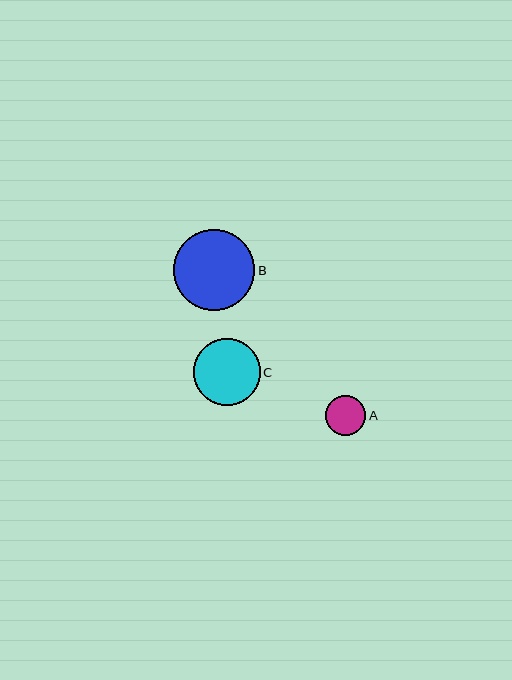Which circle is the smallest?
Circle A is the smallest with a size of approximately 41 pixels.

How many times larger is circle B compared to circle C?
Circle B is approximately 1.2 times the size of circle C.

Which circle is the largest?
Circle B is the largest with a size of approximately 81 pixels.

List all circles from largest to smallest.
From largest to smallest: B, C, A.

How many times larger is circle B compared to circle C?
Circle B is approximately 1.2 times the size of circle C.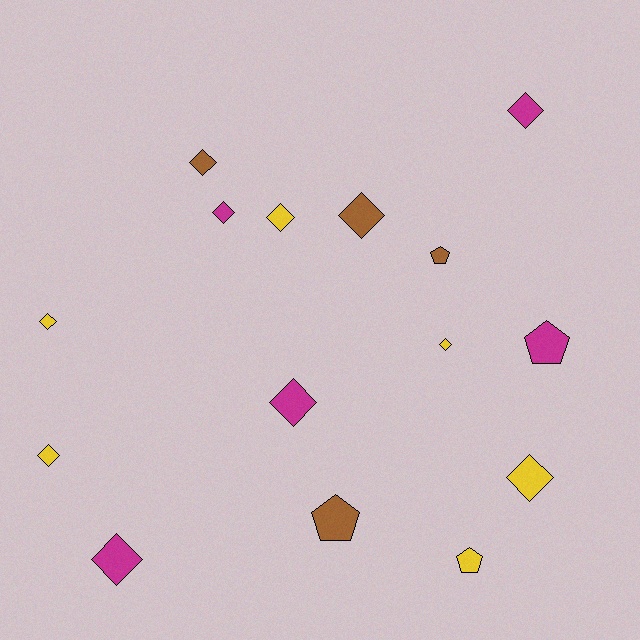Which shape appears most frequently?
Diamond, with 11 objects.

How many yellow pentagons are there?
There is 1 yellow pentagon.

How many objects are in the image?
There are 15 objects.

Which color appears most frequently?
Yellow, with 6 objects.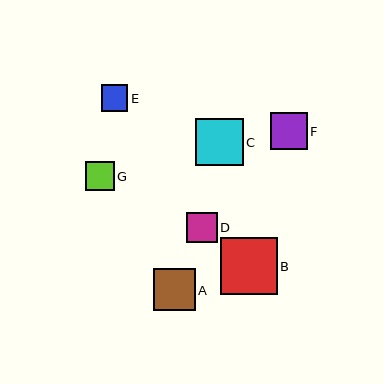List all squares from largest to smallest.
From largest to smallest: B, C, A, F, D, G, E.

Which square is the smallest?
Square E is the smallest with a size of approximately 26 pixels.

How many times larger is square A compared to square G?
Square A is approximately 1.4 times the size of square G.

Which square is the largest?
Square B is the largest with a size of approximately 57 pixels.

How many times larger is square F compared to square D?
Square F is approximately 1.2 times the size of square D.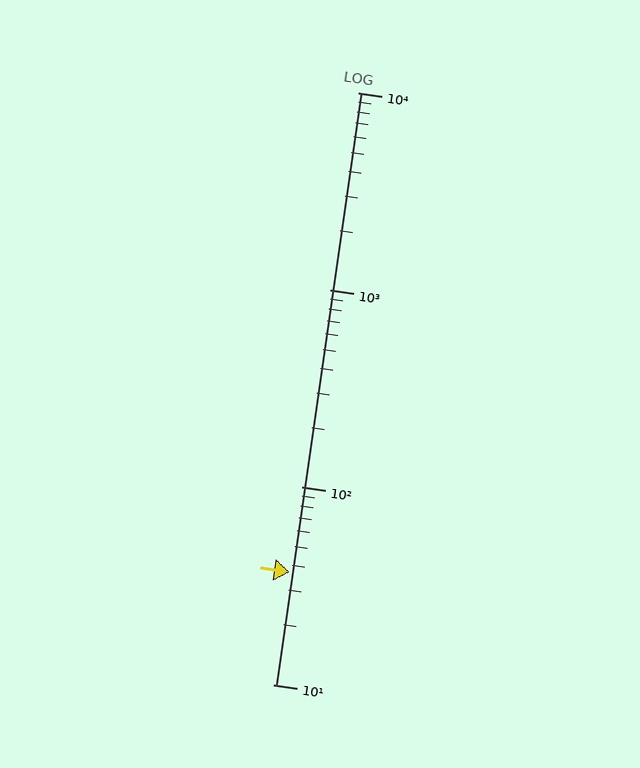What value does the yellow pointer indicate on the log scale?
The pointer indicates approximately 37.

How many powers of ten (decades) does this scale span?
The scale spans 3 decades, from 10 to 10000.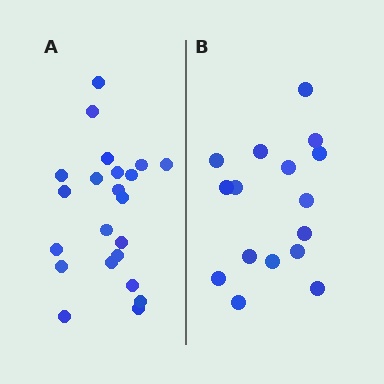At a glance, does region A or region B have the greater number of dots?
Region A (the left region) has more dots.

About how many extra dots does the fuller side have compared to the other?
Region A has about 6 more dots than region B.